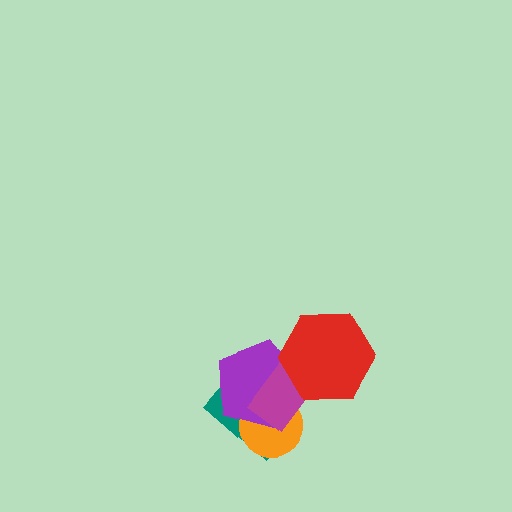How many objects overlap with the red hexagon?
2 objects overlap with the red hexagon.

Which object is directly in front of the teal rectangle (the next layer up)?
The orange circle is directly in front of the teal rectangle.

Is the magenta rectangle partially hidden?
Yes, it is partially covered by another shape.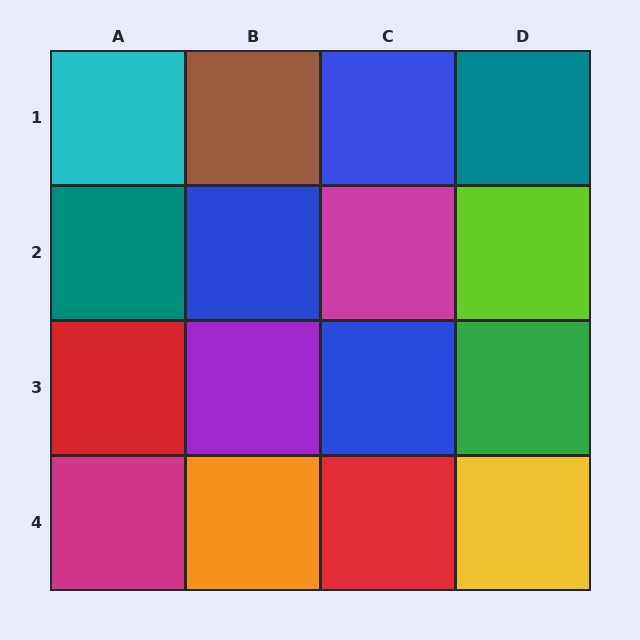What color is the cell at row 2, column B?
Blue.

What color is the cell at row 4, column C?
Red.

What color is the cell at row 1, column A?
Cyan.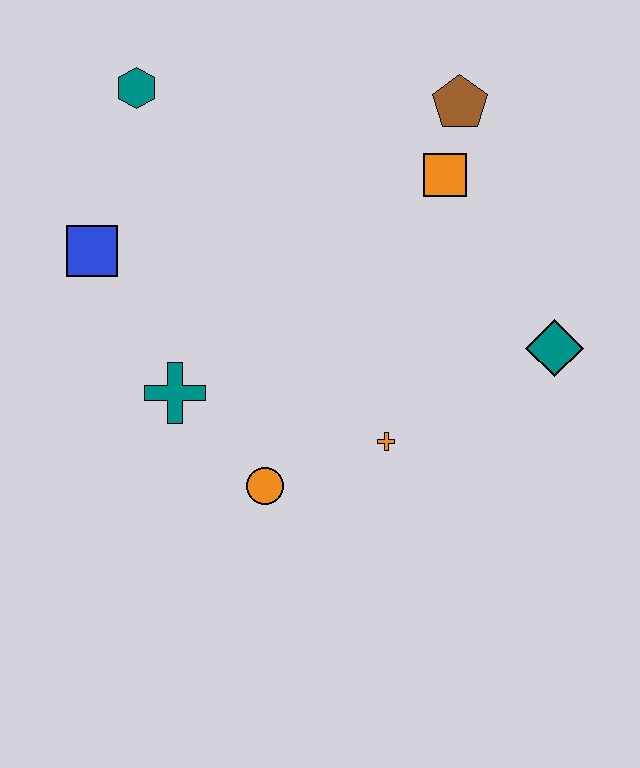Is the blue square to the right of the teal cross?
No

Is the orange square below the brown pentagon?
Yes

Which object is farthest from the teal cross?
The brown pentagon is farthest from the teal cross.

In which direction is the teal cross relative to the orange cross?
The teal cross is to the left of the orange cross.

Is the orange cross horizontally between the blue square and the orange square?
Yes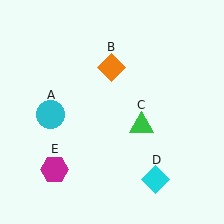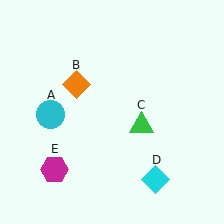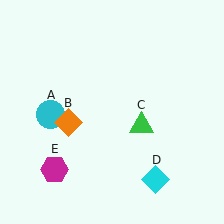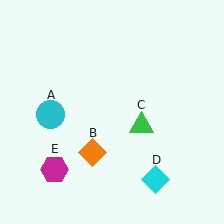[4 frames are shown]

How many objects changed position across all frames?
1 object changed position: orange diamond (object B).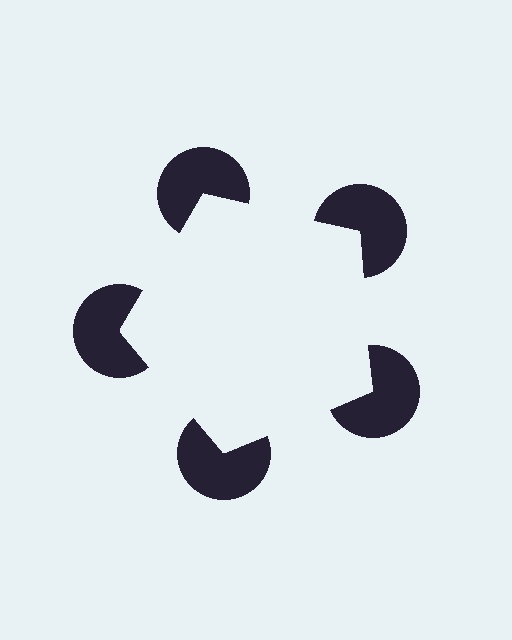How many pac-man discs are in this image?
There are 5 — one at each vertex of the illusory pentagon.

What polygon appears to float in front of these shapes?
An illusory pentagon — its edges are inferred from the aligned wedge cuts in the pac-man discs, not physically drawn.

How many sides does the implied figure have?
5 sides.